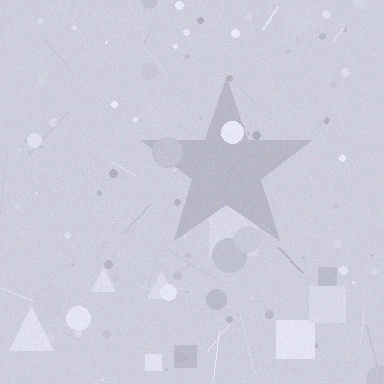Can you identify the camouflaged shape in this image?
The camouflaged shape is a star.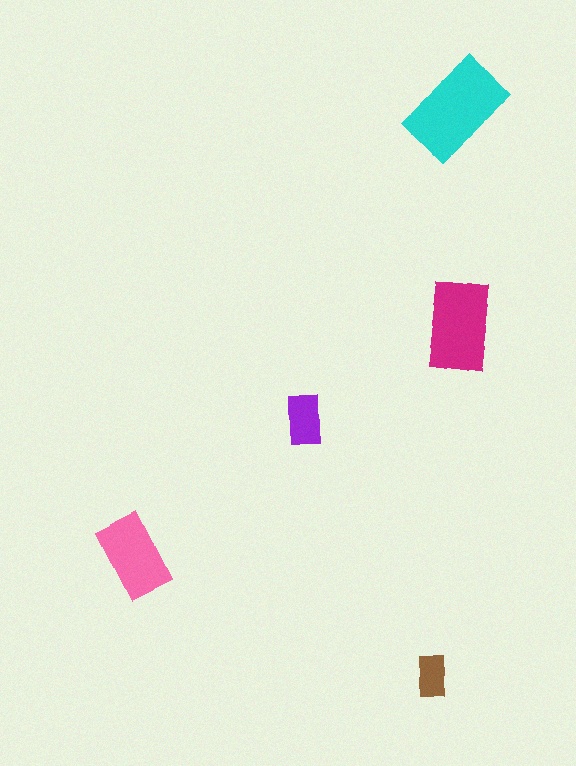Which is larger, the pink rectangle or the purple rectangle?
The pink one.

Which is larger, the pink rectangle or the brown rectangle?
The pink one.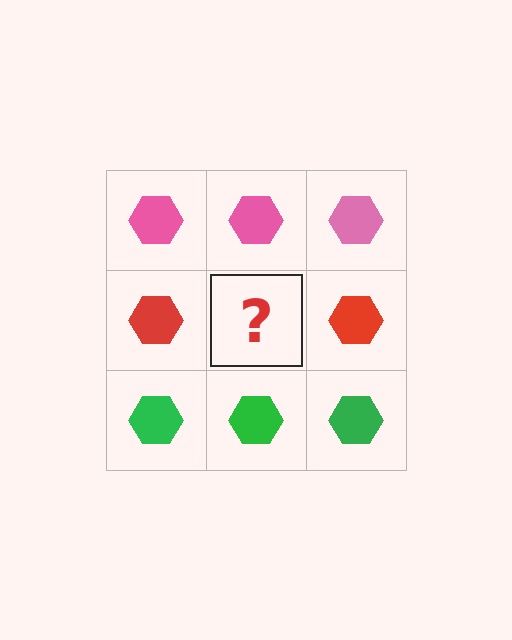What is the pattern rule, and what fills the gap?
The rule is that each row has a consistent color. The gap should be filled with a red hexagon.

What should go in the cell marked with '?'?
The missing cell should contain a red hexagon.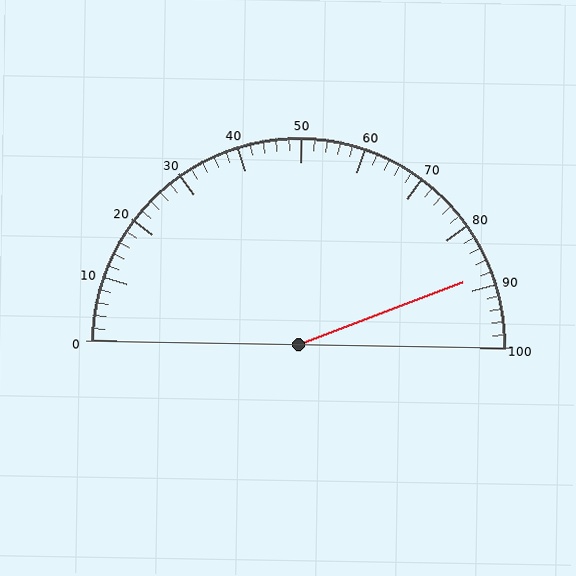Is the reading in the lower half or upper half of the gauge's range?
The reading is in the upper half of the range (0 to 100).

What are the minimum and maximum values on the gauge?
The gauge ranges from 0 to 100.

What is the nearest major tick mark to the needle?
The nearest major tick mark is 90.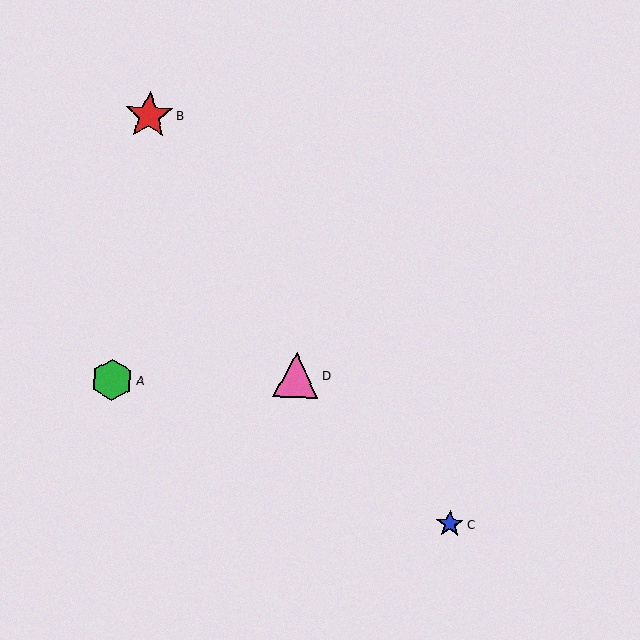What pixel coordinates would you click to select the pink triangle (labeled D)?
Click at (296, 375) to select the pink triangle D.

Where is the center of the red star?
The center of the red star is at (149, 115).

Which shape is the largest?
The red star (labeled B) is the largest.